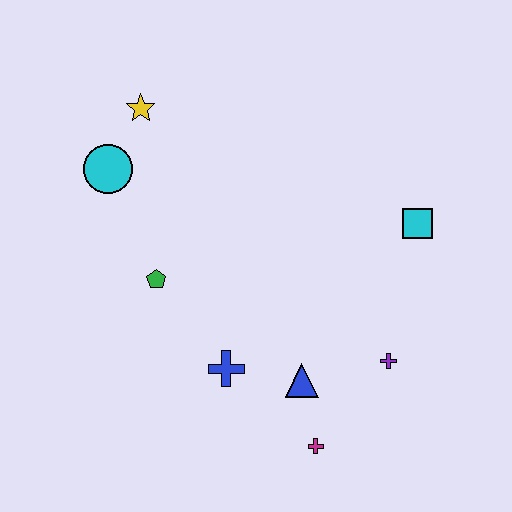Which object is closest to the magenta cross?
The blue triangle is closest to the magenta cross.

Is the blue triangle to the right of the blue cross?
Yes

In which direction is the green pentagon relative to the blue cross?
The green pentagon is above the blue cross.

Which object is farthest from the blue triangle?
The yellow star is farthest from the blue triangle.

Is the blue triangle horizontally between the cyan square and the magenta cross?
No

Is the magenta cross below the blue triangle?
Yes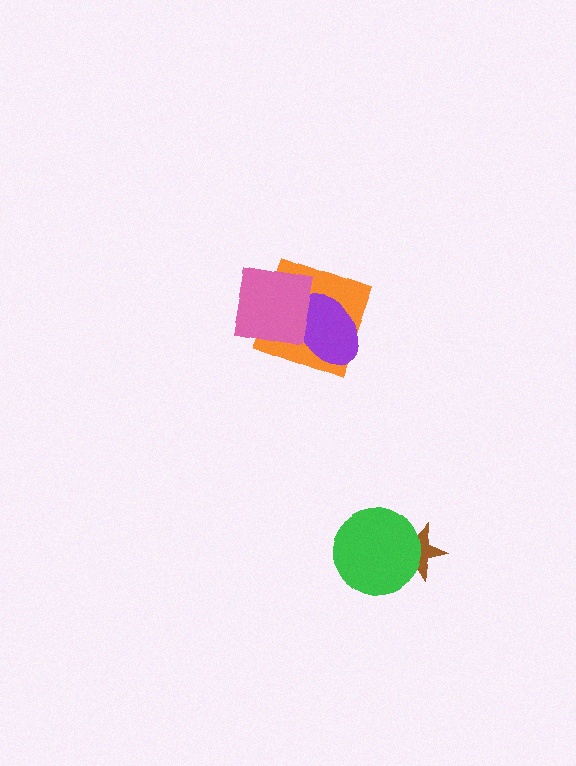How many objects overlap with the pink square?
2 objects overlap with the pink square.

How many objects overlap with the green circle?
1 object overlaps with the green circle.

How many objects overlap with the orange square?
2 objects overlap with the orange square.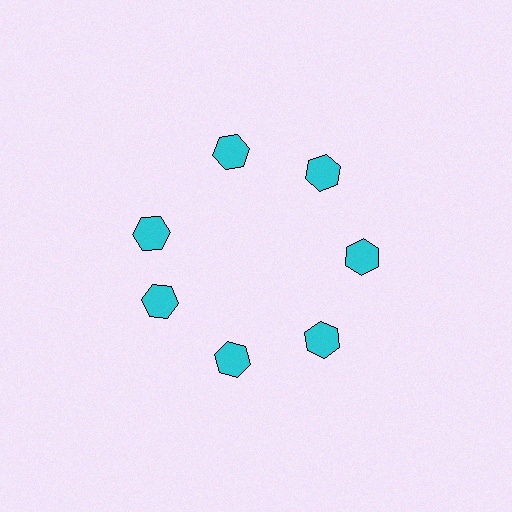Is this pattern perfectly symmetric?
No. The 7 cyan hexagons are arranged in a ring, but one element near the 10 o'clock position is rotated out of alignment along the ring, breaking the 7-fold rotational symmetry.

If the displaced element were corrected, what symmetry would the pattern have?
It would have 7-fold rotational symmetry — the pattern would map onto itself every 51 degrees.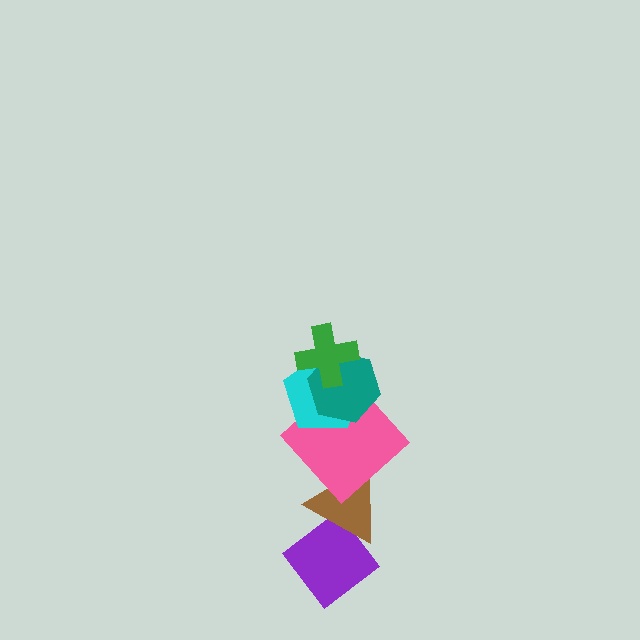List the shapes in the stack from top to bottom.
From top to bottom: the green cross, the teal hexagon, the cyan pentagon, the pink diamond, the brown triangle, the purple diamond.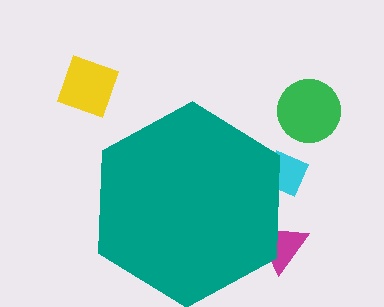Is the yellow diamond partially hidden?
No, the yellow diamond is fully visible.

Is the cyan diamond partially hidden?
Yes, the cyan diamond is partially hidden behind the teal hexagon.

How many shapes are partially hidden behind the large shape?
2 shapes are partially hidden.